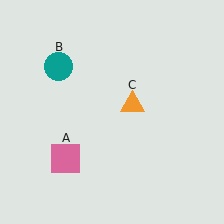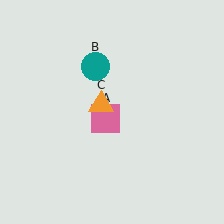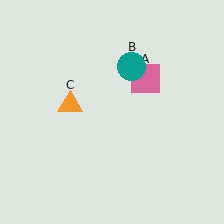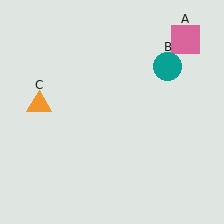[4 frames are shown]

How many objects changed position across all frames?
3 objects changed position: pink square (object A), teal circle (object B), orange triangle (object C).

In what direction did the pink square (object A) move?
The pink square (object A) moved up and to the right.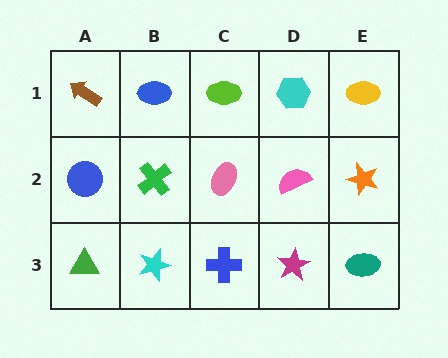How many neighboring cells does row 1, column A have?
2.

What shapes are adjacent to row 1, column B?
A green cross (row 2, column B), a brown arrow (row 1, column A), a lime ellipse (row 1, column C).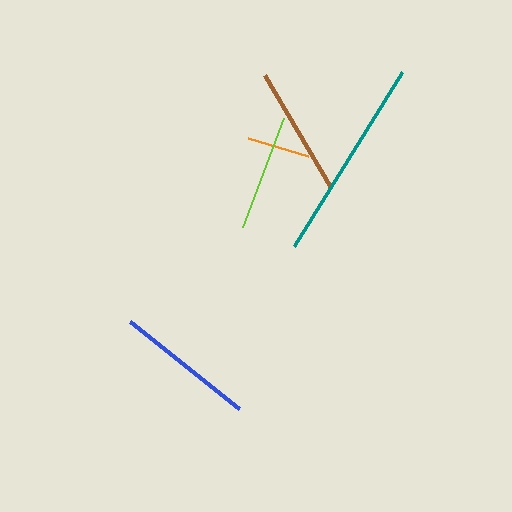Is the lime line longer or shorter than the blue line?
The blue line is longer than the lime line.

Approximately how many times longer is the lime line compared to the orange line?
The lime line is approximately 1.8 times the length of the orange line.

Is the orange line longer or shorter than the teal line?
The teal line is longer than the orange line.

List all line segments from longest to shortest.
From longest to shortest: teal, blue, brown, lime, orange.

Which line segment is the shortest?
The orange line is the shortest at approximately 63 pixels.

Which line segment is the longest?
The teal line is the longest at approximately 204 pixels.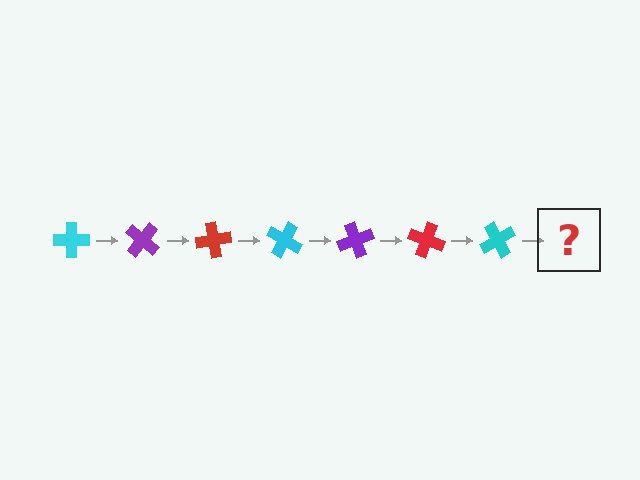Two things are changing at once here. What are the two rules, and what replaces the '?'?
The two rules are that it rotates 40 degrees each step and the color cycles through cyan, purple, and red. The '?' should be a purple cross, rotated 280 degrees from the start.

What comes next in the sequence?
The next element should be a purple cross, rotated 280 degrees from the start.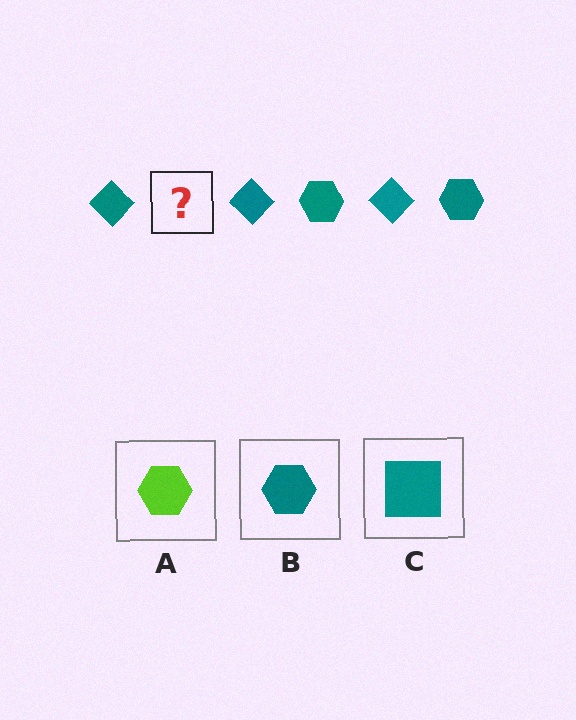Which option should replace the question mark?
Option B.